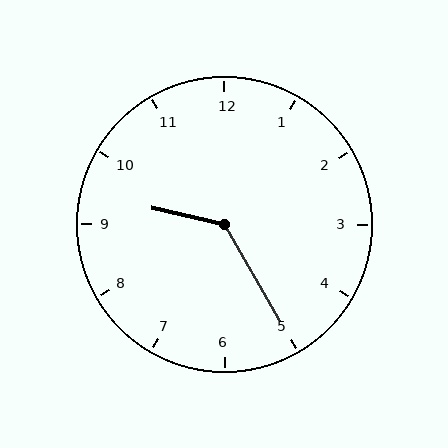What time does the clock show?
9:25.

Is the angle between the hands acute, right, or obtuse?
It is obtuse.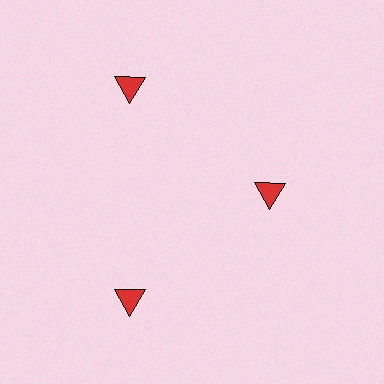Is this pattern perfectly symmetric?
No. The 3 red triangles are arranged in a ring, but one element near the 3 o'clock position is pulled inward toward the center, breaking the 3-fold rotational symmetry.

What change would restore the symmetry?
The symmetry would be restored by moving it outward, back onto the ring so that all 3 triangles sit at equal angles and equal distance from the center.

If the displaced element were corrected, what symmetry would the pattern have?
It would have 3-fold rotational symmetry — the pattern would map onto itself every 120 degrees.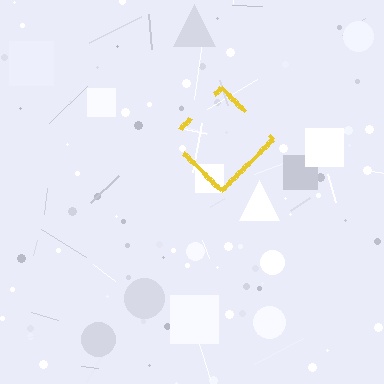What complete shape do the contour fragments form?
The contour fragments form a diamond.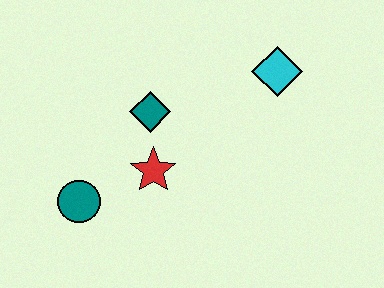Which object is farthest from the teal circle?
The cyan diamond is farthest from the teal circle.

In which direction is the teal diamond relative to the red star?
The teal diamond is above the red star.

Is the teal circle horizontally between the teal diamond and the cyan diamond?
No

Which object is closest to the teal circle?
The red star is closest to the teal circle.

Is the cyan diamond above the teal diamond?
Yes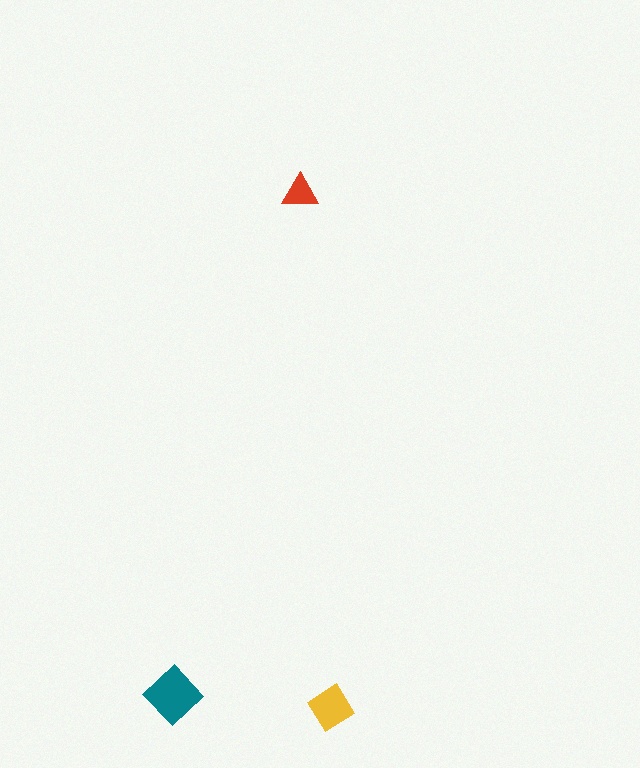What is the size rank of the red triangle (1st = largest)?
3rd.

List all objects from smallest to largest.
The red triangle, the yellow diamond, the teal diamond.